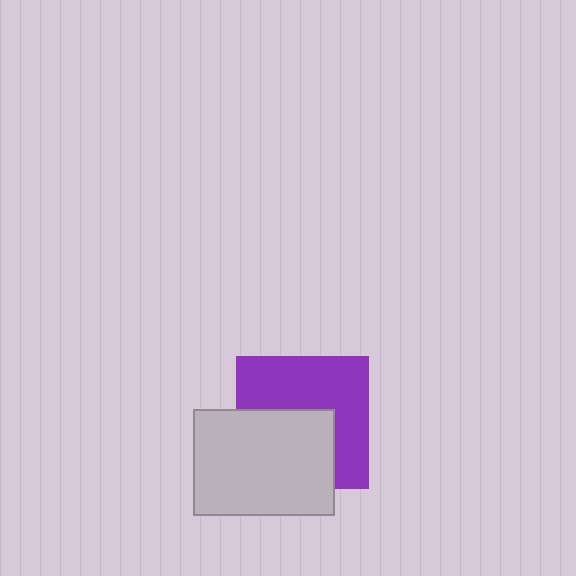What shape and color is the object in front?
The object in front is a light gray rectangle.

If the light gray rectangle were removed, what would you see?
You would see the complete purple square.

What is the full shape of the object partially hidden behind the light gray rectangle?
The partially hidden object is a purple square.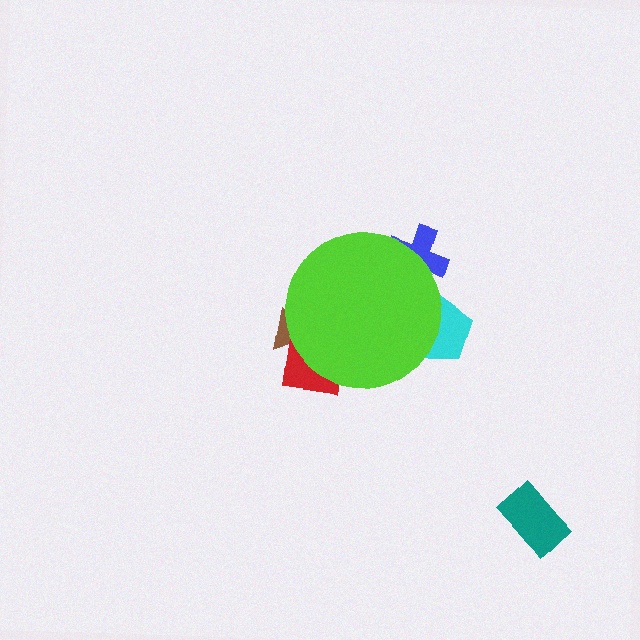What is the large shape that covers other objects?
A lime circle.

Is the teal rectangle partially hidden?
No, the teal rectangle is fully visible.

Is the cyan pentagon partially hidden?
Yes, the cyan pentagon is partially hidden behind the lime circle.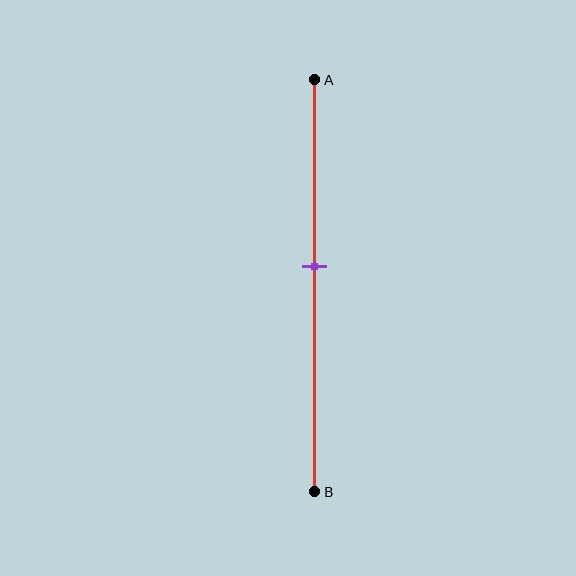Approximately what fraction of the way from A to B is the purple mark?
The purple mark is approximately 45% of the way from A to B.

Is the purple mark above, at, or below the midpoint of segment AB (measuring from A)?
The purple mark is above the midpoint of segment AB.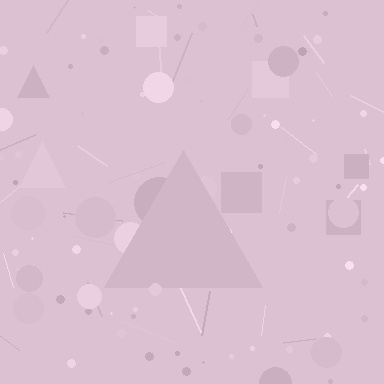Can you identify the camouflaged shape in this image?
The camouflaged shape is a triangle.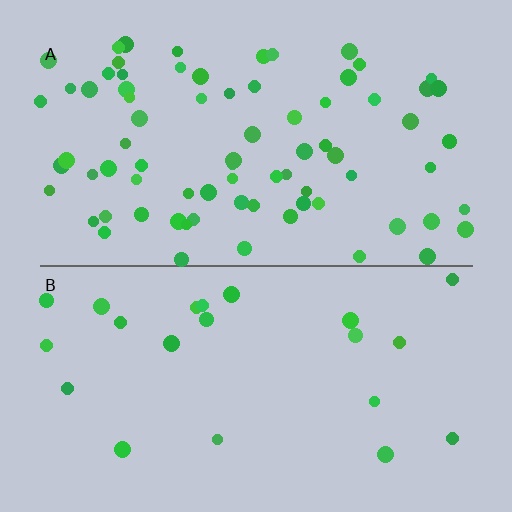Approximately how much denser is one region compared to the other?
Approximately 3.5× — region A over region B.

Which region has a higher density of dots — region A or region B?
A (the top).